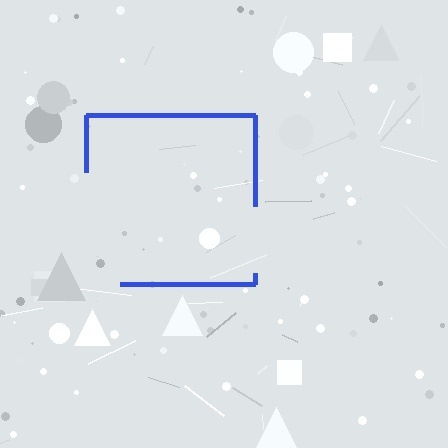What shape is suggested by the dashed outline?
The dashed outline suggests a square.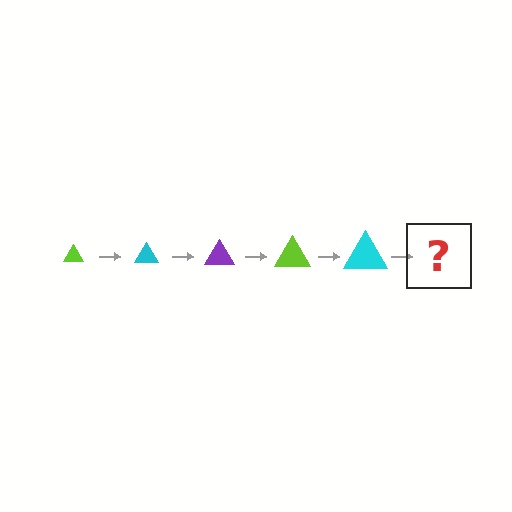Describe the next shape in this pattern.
It should be a purple triangle, larger than the previous one.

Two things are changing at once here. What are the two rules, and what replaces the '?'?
The two rules are that the triangle grows larger each step and the color cycles through lime, cyan, and purple. The '?' should be a purple triangle, larger than the previous one.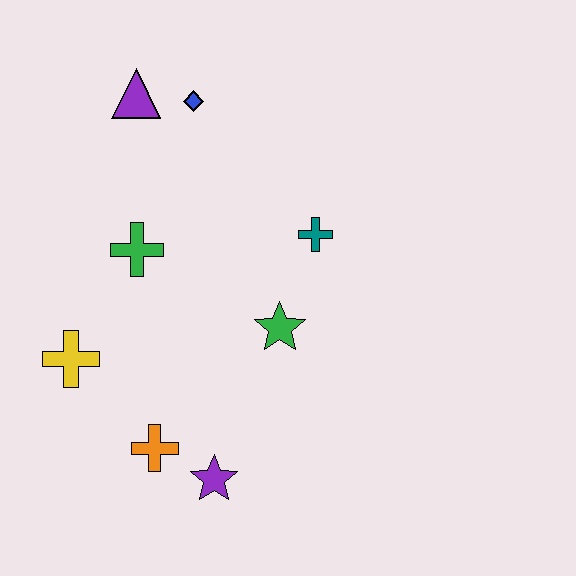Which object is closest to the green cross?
The yellow cross is closest to the green cross.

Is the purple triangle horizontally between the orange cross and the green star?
No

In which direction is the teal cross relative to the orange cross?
The teal cross is above the orange cross.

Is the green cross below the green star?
No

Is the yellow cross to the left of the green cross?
Yes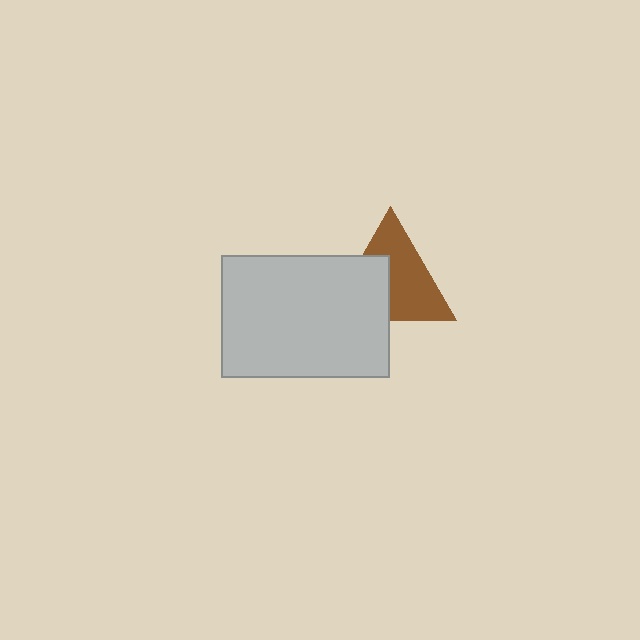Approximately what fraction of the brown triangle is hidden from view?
Roughly 40% of the brown triangle is hidden behind the light gray rectangle.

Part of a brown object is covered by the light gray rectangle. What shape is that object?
It is a triangle.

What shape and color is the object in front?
The object in front is a light gray rectangle.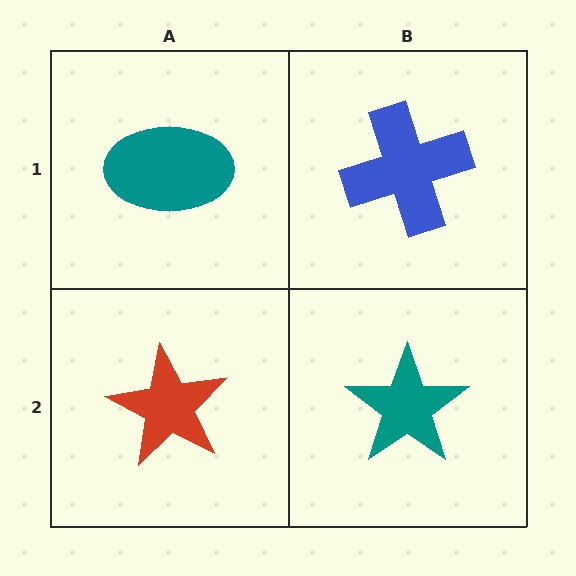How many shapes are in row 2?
2 shapes.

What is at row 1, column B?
A blue cross.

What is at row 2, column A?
A red star.